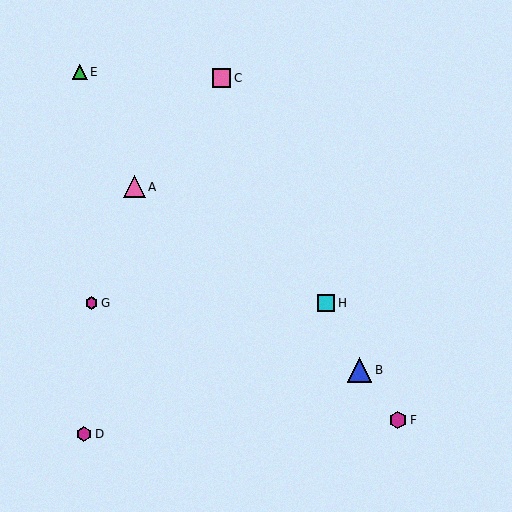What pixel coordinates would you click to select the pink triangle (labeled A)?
Click at (134, 187) to select the pink triangle A.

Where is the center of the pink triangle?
The center of the pink triangle is at (134, 187).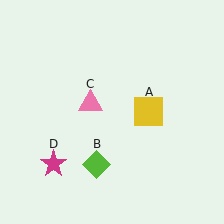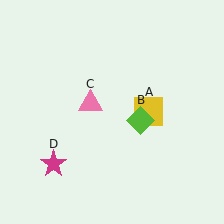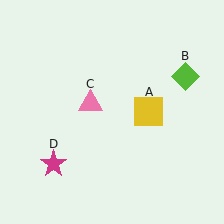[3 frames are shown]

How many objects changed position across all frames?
1 object changed position: lime diamond (object B).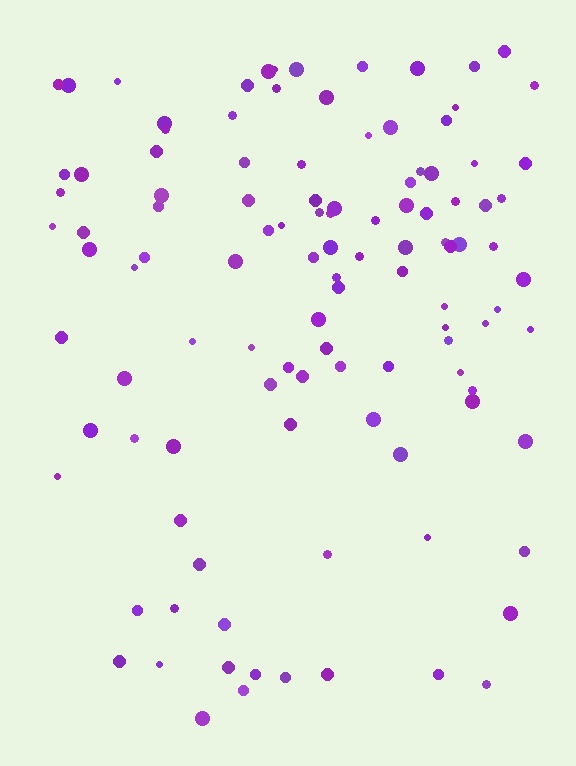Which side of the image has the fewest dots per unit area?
The bottom.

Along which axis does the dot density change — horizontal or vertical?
Vertical.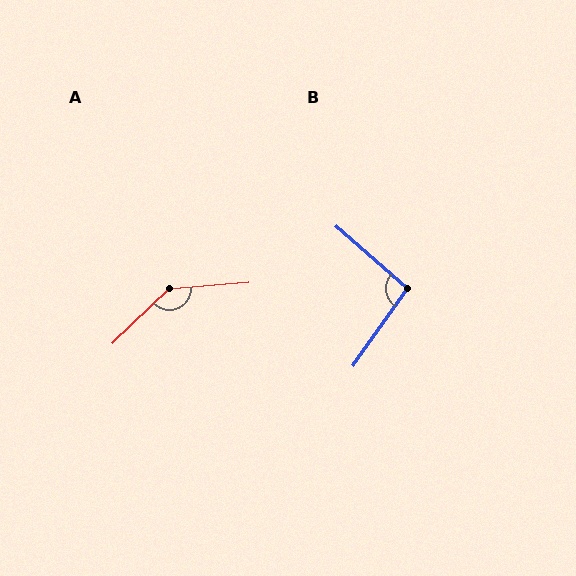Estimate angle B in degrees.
Approximately 96 degrees.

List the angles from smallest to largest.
B (96°), A (141°).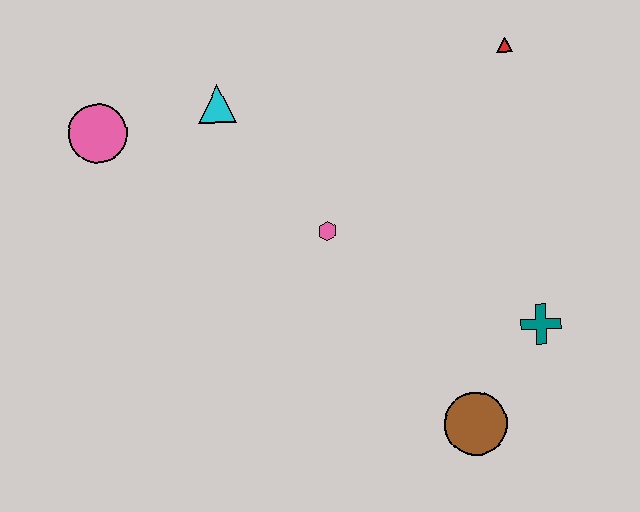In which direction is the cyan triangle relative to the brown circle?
The cyan triangle is above the brown circle.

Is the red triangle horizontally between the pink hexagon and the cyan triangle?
No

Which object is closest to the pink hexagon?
The cyan triangle is closest to the pink hexagon.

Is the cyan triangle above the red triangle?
No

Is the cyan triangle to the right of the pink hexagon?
No